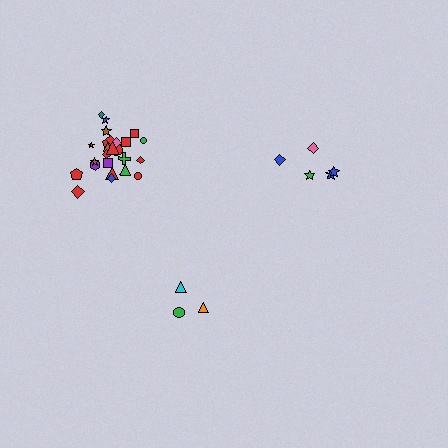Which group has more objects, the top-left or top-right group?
The top-left group.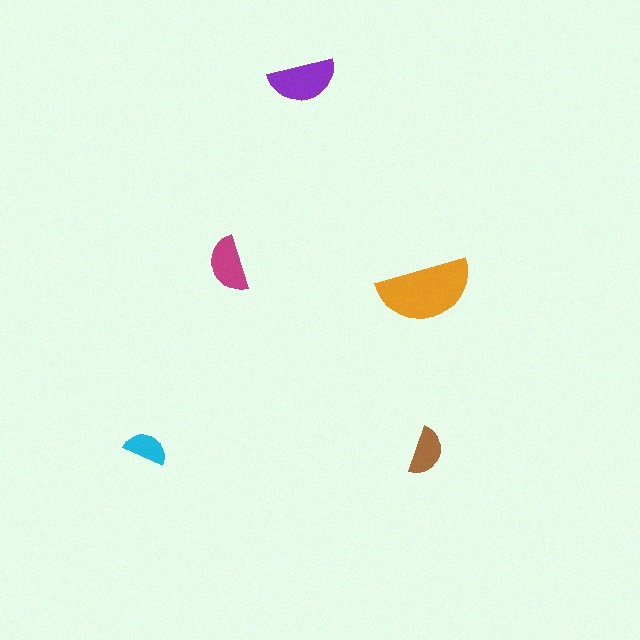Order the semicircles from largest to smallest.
the orange one, the purple one, the magenta one, the brown one, the cyan one.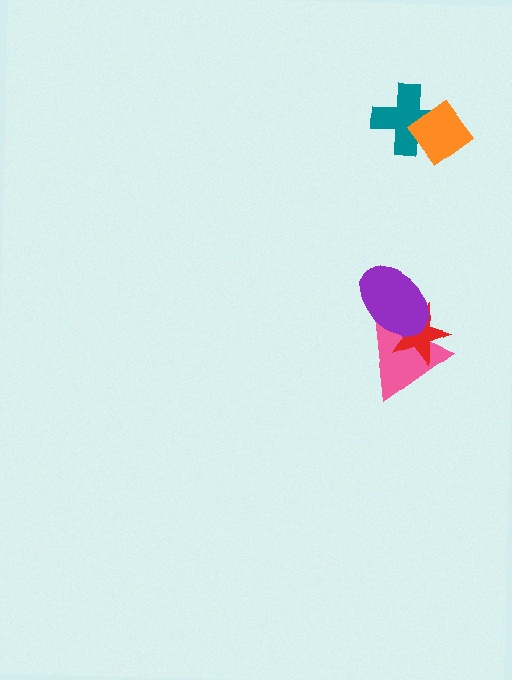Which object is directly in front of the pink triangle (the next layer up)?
The red star is directly in front of the pink triangle.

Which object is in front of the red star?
The purple ellipse is in front of the red star.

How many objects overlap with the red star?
2 objects overlap with the red star.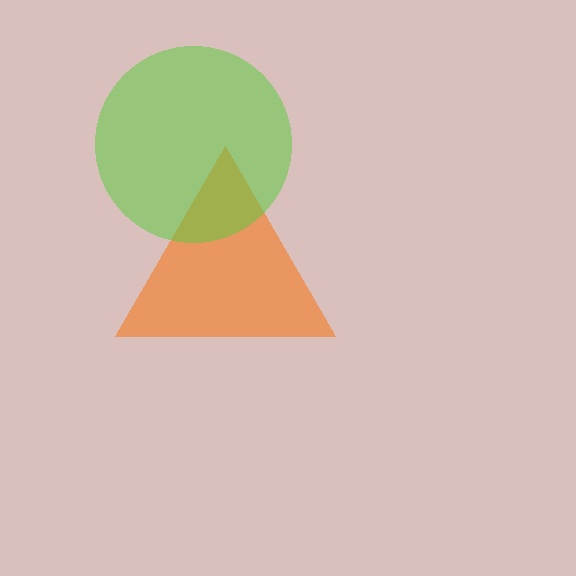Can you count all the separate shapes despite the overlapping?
Yes, there are 2 separate shapes.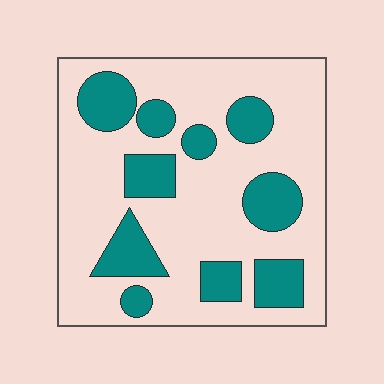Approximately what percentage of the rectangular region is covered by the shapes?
Approximately 25%.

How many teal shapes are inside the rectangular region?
10.